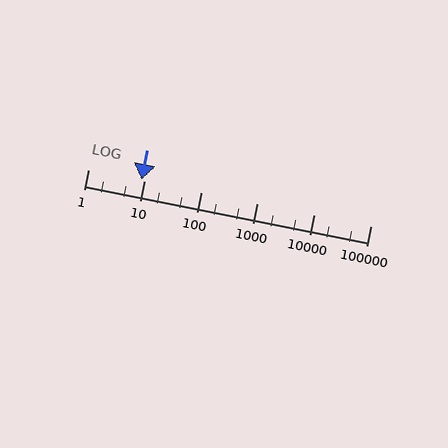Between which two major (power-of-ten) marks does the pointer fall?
The pointer is between 1 and 10.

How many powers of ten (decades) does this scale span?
The scale spans 5 decades, from 1 to 100000.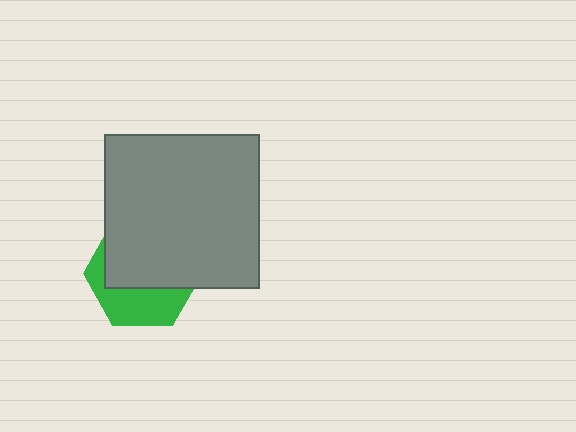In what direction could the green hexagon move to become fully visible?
The green hexagon could move down. That would shift it out from behind the gray square entirely.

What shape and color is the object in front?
The object in front is a gray square.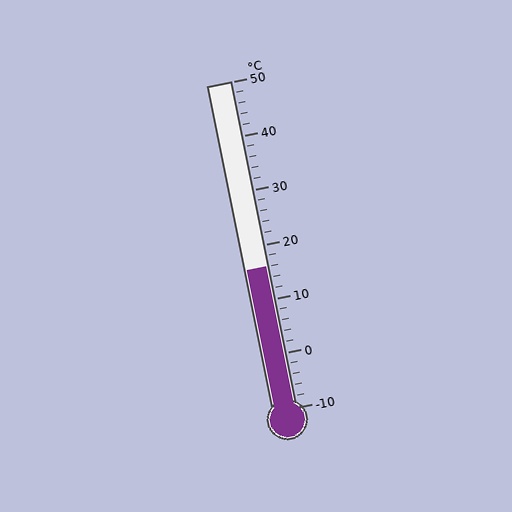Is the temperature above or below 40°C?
The temperature is below 40°C.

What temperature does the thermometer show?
The thermometer shows approximately 16°C.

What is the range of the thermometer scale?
The thermometer scale ranges from -10°C to 50°C.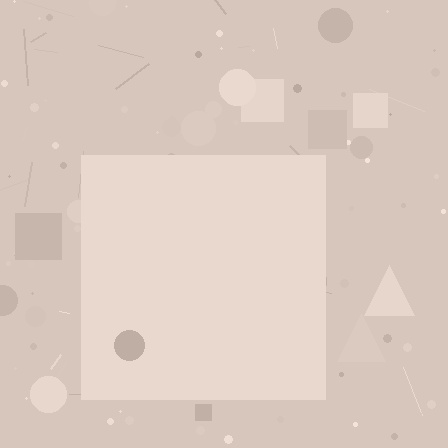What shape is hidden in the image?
A square is hidden in the image.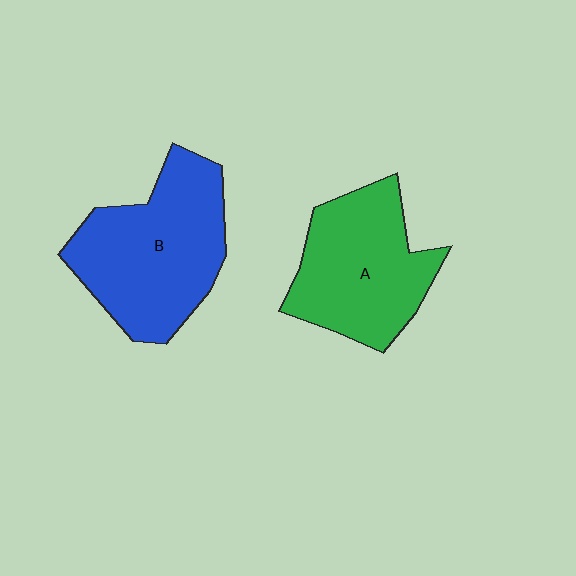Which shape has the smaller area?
Shape A (green).